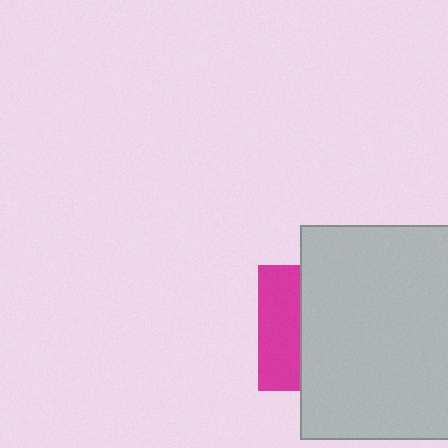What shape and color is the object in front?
The object in front is a light gray rectangle.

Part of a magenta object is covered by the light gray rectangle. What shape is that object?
It is a square.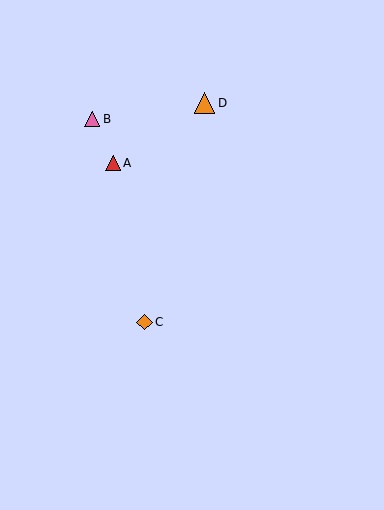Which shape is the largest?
The orange triangle (labeled D) is the largest.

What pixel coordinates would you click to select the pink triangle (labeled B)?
Click at (92, 119) to select the pink triangle B.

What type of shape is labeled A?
Shape A is a red triangle.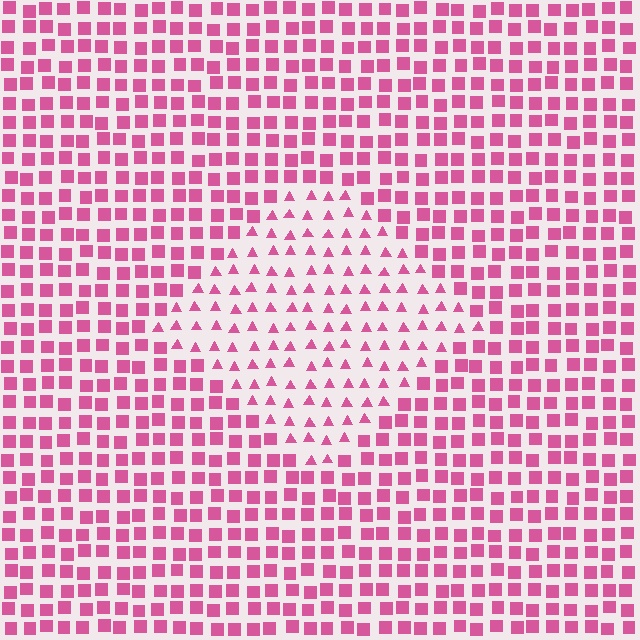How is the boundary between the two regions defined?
The boundary is defined by a change in element shape: triangles inside vs. squares outside. All elements share the same color and spacing.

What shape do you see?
I see a diamond.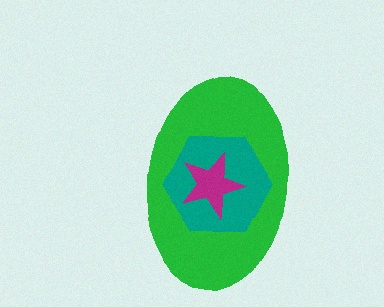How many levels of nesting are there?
3.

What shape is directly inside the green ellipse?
The teal hexagon.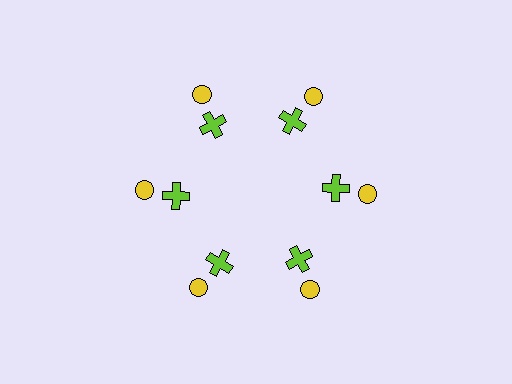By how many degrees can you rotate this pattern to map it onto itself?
The pattern maps onto itself every 60 degrees of rotation.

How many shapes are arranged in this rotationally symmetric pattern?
There are 12 shapes, arranged in 6 groups of 2.